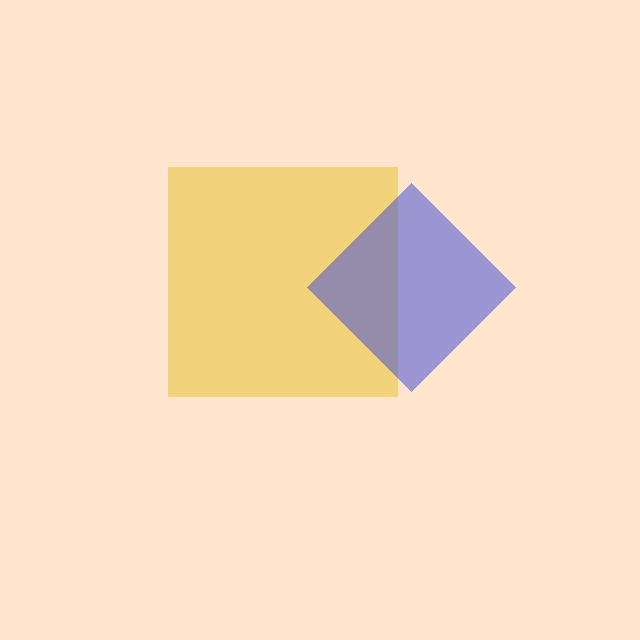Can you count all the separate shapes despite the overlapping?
Yes, there are 2 separate shapes.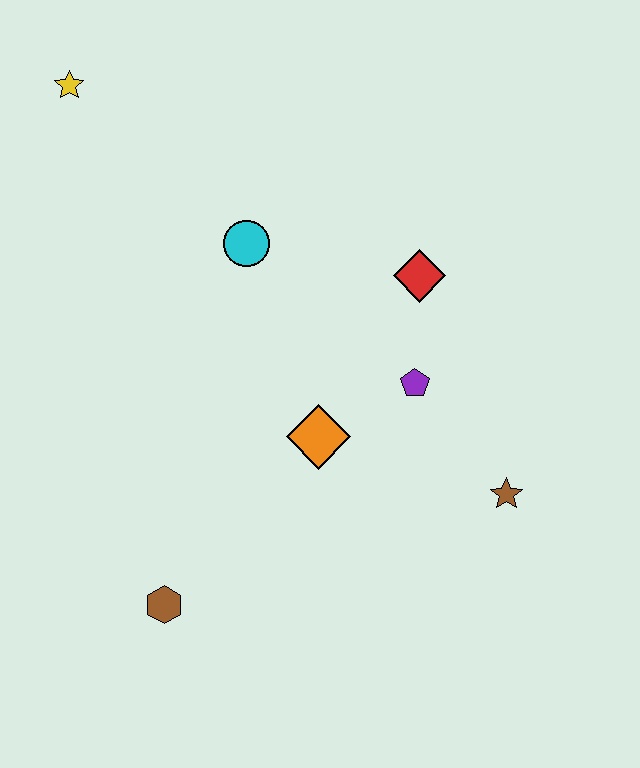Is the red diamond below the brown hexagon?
No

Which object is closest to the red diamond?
The purple pentagon is closest to the red diamond.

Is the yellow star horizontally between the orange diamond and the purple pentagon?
No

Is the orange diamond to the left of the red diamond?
Yes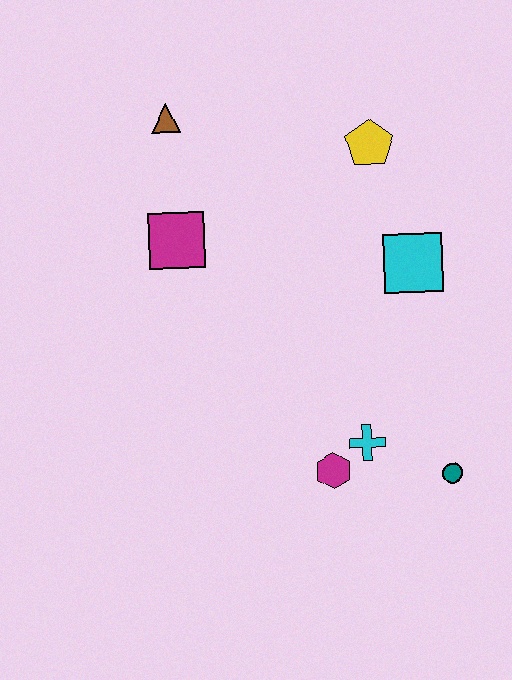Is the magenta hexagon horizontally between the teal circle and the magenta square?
Yes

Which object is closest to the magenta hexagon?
The cyan cross is closest to the magenta hexagon.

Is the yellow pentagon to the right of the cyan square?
No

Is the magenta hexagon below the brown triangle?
Yes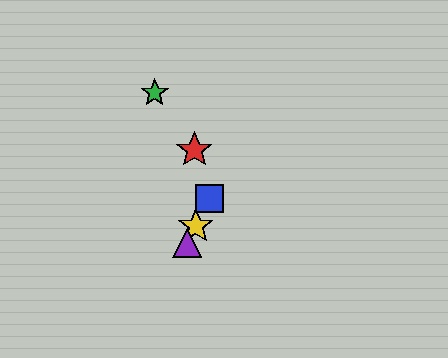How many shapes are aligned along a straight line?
3 shapes (the blue square, the yellow star, the purple triangle) are aligned along a straight line.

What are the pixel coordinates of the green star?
The green star is at (155, 93).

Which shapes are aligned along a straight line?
The blue square, the yellow star, the purple triangle are aligned along a straight line.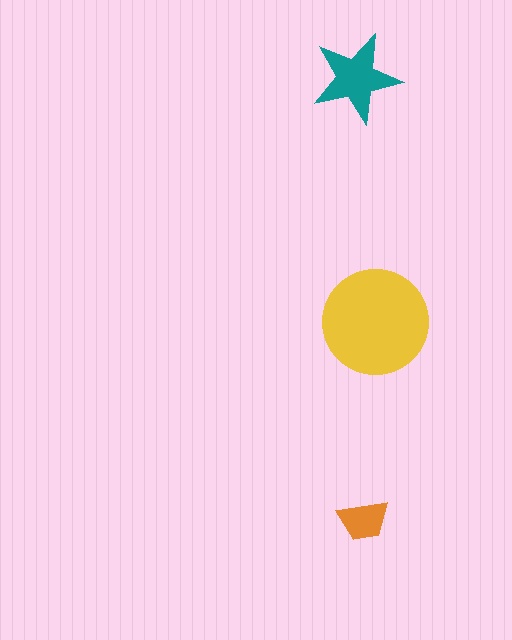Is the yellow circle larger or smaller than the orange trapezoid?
Larger.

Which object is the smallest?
The orange trapezoid.